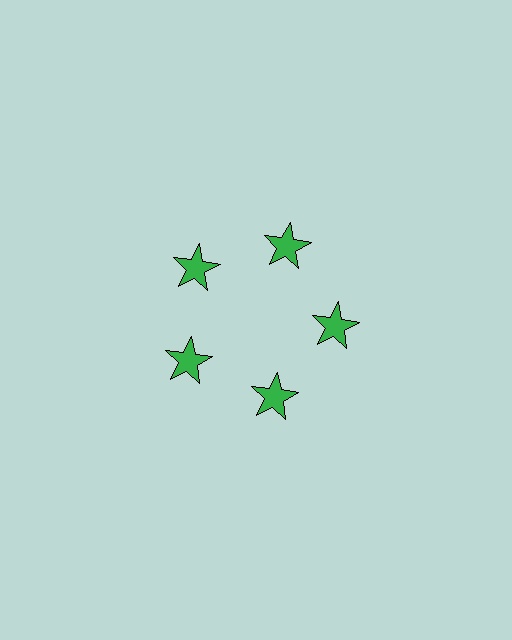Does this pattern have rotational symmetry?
Yes, this pattern has 5-fold rotational symmetry. It looks the same after rotating 72 degrees around the center.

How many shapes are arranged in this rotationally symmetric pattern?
There are 5 shapes, arranged in 5 groups of 1.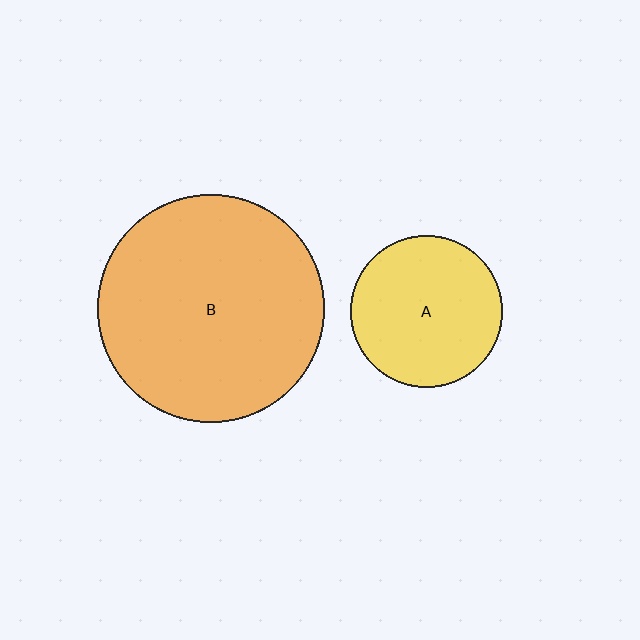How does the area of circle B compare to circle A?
Approximately 2.2 times.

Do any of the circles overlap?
No, none of the circles overlap.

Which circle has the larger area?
Circle B (orange).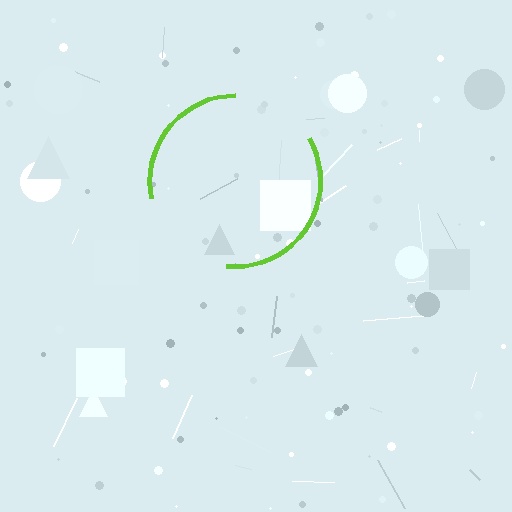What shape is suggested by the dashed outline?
The dashed outline suggests a circle.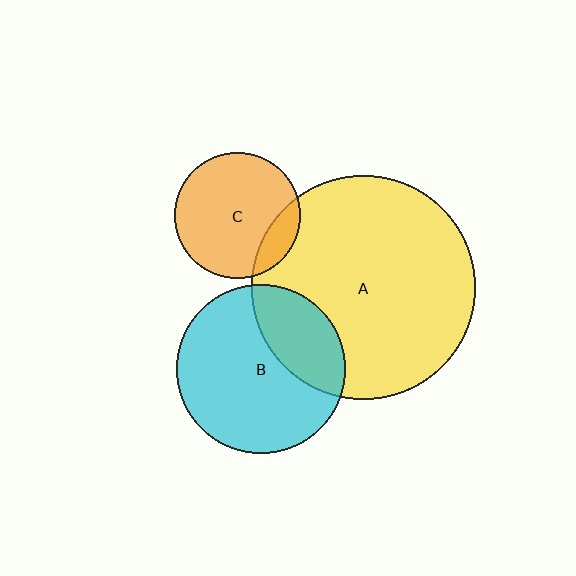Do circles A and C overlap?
Yes.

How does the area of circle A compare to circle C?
Approximately 3.2 times.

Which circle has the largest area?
Circle A (yellow).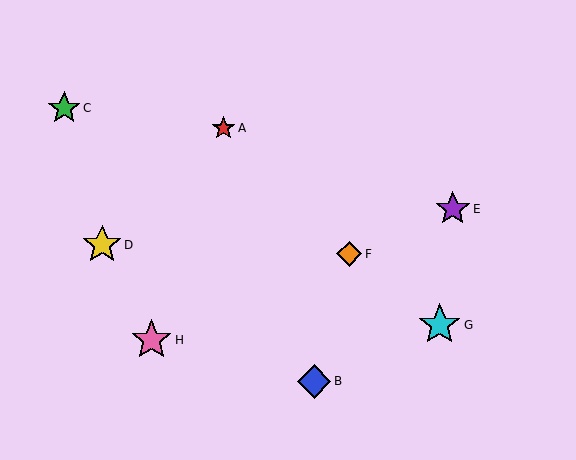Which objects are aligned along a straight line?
Objects E, F, H are aligned along a straight line.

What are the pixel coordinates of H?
Object H is at (152, 340).